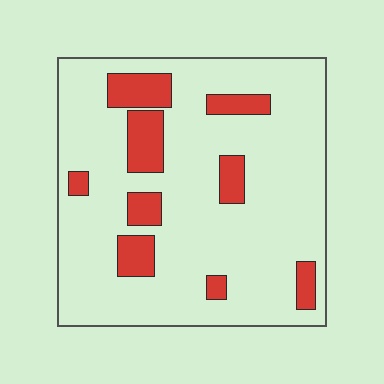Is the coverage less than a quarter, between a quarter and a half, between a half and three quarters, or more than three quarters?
Less than a quarter.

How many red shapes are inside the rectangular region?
9.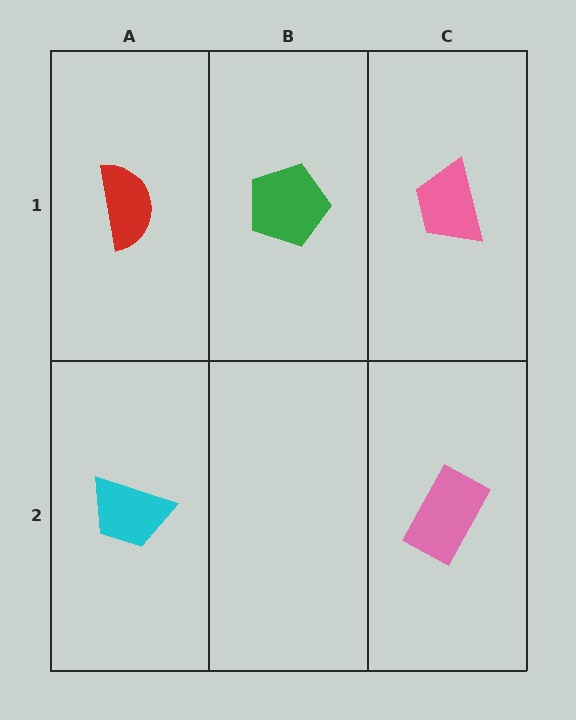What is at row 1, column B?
A green pentagon.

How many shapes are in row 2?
2 shapes.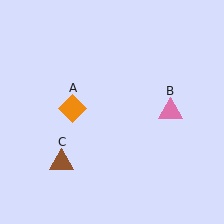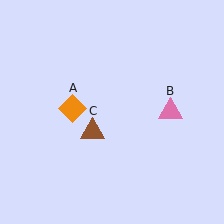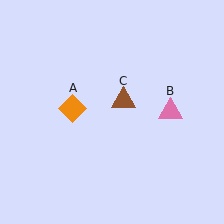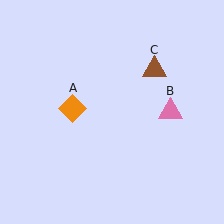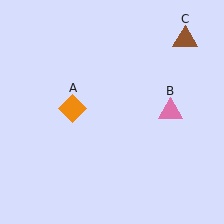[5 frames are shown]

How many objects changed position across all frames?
1 object changed position: brown triangle (object C).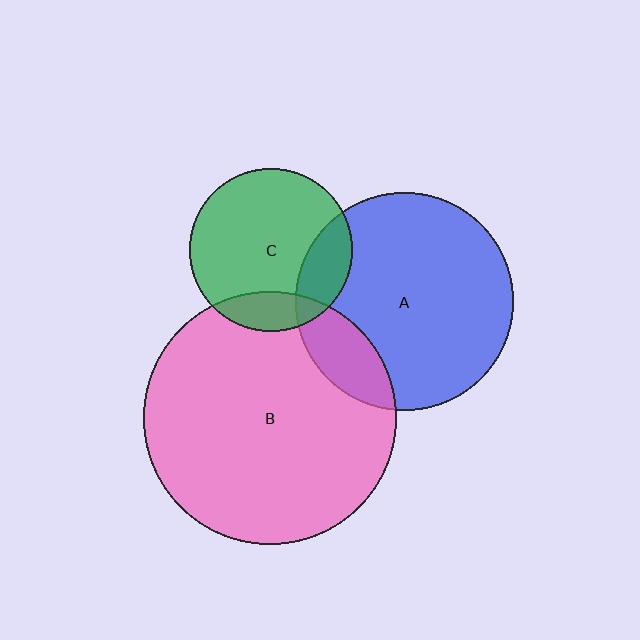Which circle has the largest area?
Circle B (pink).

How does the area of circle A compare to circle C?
Approximately 1.8 times.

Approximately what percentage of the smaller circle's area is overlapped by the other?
Approximately 15%.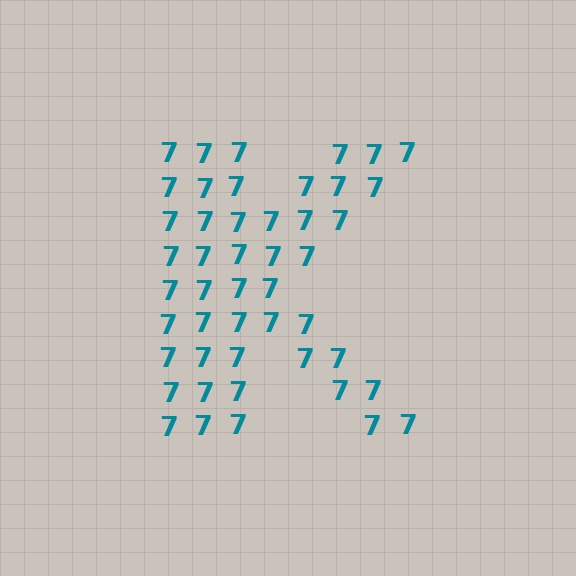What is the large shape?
The large shape is the letter K.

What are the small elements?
The small elements are digit 7's.